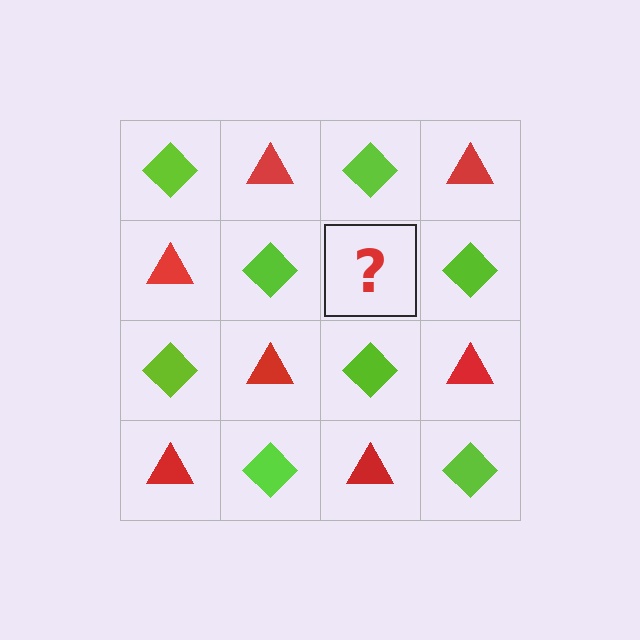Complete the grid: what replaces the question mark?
The question mark should be replaced with a red triangle.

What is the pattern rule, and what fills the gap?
The rule is that it alternates lime diamond and red triangle in a checkerboard pattern. The gap should be filled with a red triangle.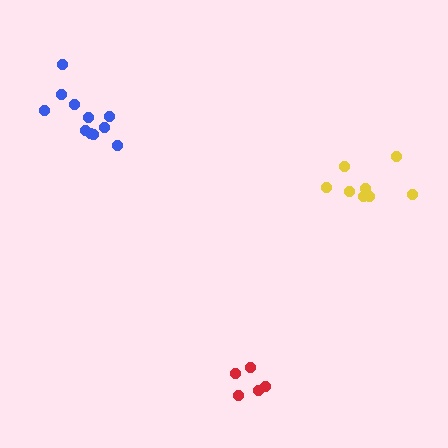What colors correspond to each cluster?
The clusters are colored: yellow, red, blue.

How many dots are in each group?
Group 1: 8 dots, Group 2: 5 dots, Group 3: 11 dots (24 total).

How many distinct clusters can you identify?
There are 3 distinct clusters.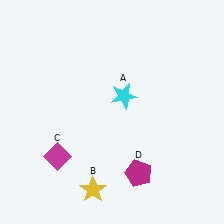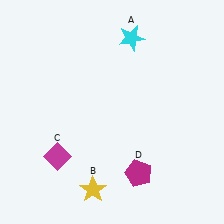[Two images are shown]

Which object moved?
The cyan star (A) moved up.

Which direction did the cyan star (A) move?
The cyan star (A) moved up.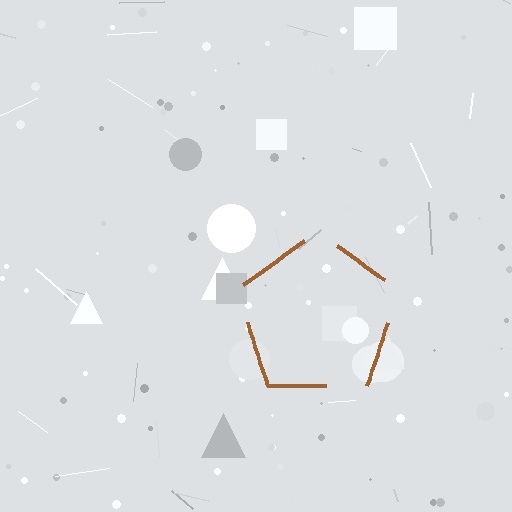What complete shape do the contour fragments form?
The contour fragments form a pentagon.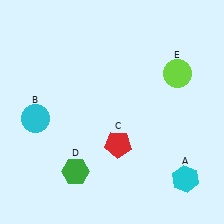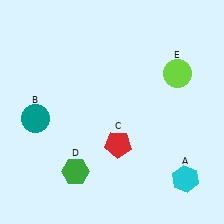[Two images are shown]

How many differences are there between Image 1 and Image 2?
There is 1 difference between the two images.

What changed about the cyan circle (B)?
In Image 1, B is cyan. In Image 2, it changed to teal.